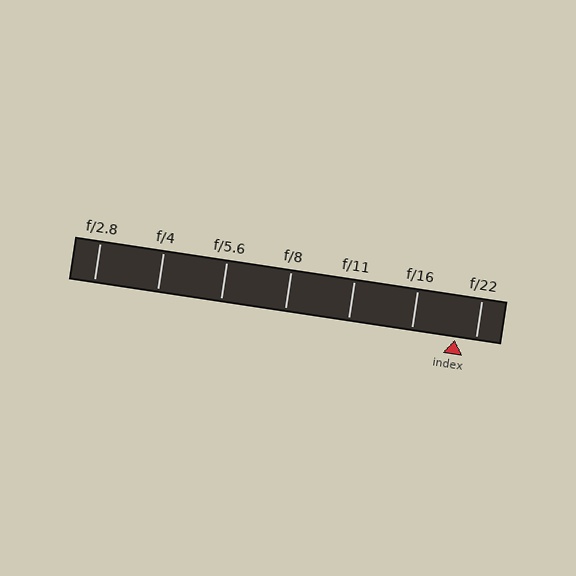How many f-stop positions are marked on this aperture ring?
There are 7 f-stop positions marked.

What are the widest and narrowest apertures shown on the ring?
The widest aperture shown is f/2.8 and the narrowest is f/22.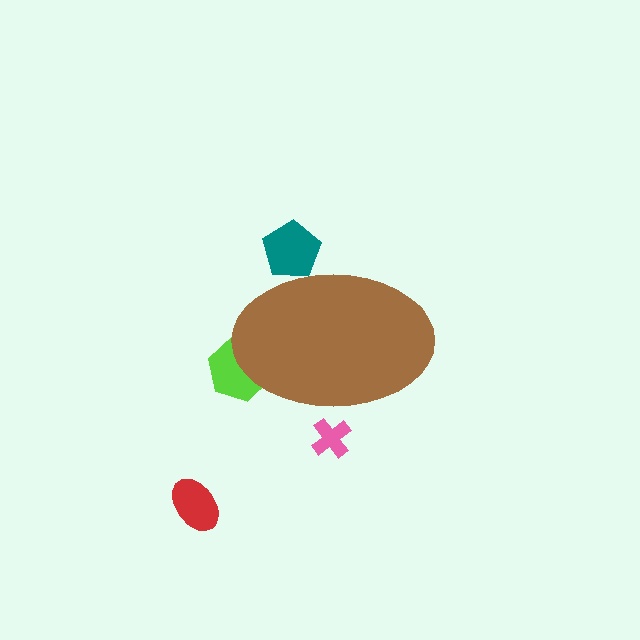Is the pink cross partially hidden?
Yes, the pink cross is partially hidden behind the brown ellipse.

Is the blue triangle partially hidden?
Yes, the blue triangle is partially hidden behind the brown ellipse.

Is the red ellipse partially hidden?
No, the red ellipse is fully visible.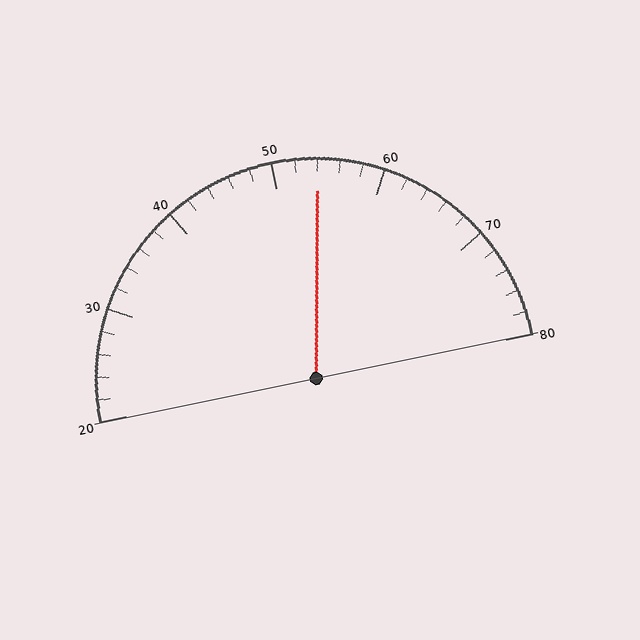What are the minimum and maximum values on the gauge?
The gauge ranges from 20 to 80.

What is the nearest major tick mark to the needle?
The nearest major tick mark is 50.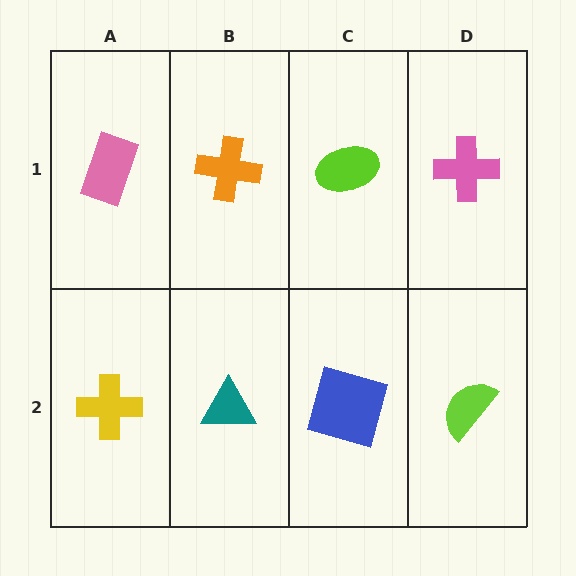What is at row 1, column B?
An orange cross.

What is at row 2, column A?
A yellow cross.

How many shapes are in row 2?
4 shapes.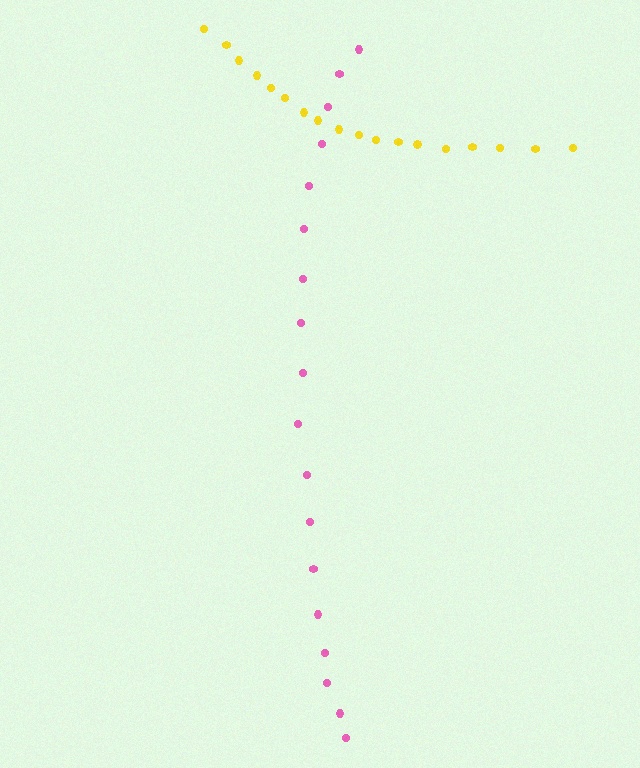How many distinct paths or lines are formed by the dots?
There are 2 distinct paths.